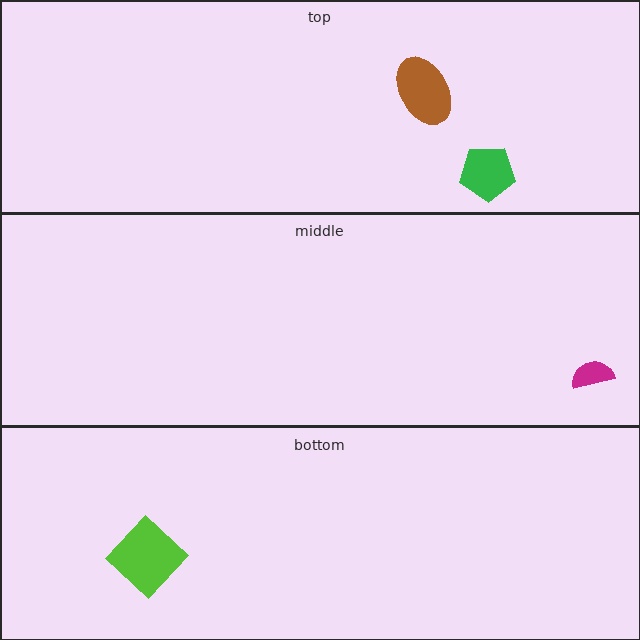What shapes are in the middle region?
The magenta semicircle.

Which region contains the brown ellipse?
The top region.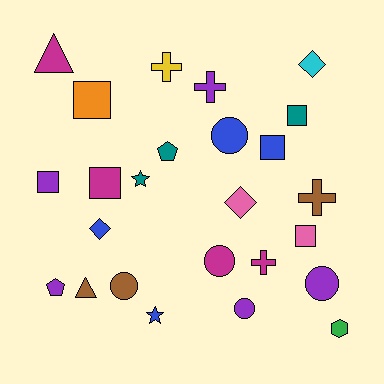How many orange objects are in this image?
There is 1 orange object.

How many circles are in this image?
There are 5 circles.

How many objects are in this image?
There are 25 objects.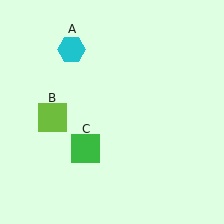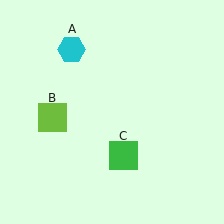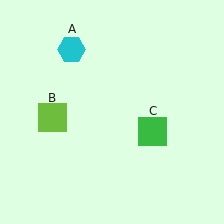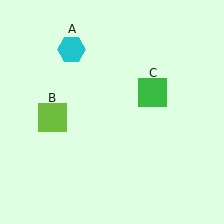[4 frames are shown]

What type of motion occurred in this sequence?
The green square (object C) rotated counterclockwise around the center of the scene.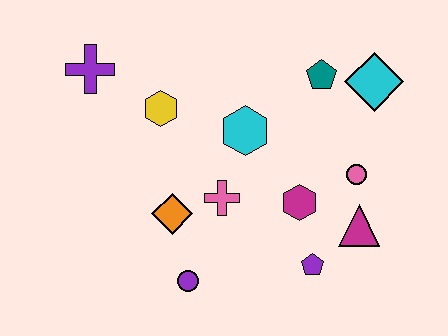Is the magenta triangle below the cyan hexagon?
Yes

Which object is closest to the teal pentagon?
The cyan diamond is closest to the teal pentagon.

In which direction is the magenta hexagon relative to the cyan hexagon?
The magenta hexagon is below the cyan hexagon.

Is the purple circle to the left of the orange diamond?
No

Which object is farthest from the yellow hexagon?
The magenta triangle is farthest from the yellow hexagon.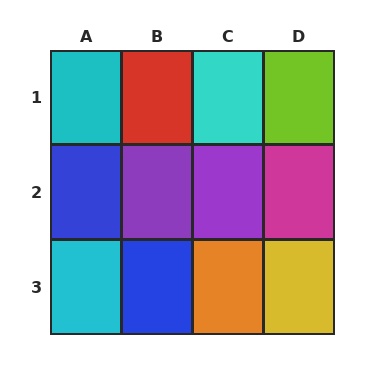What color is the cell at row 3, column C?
Orange.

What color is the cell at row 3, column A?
Cyan.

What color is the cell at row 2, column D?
Magenta.